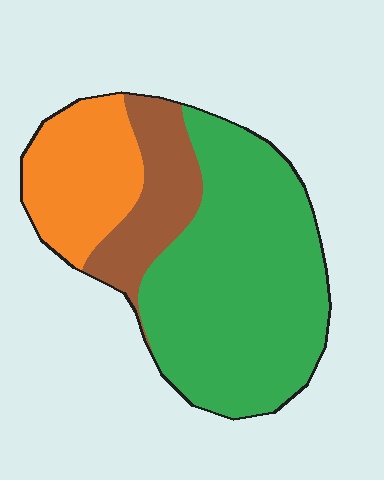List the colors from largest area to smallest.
From largest to smallest: green, orange, brown.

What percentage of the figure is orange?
Orange takes up about one fifth (1/5) of the figure.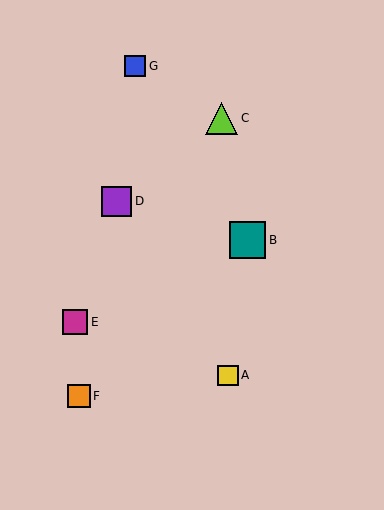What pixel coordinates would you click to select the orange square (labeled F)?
Click at (79, 396) to select the orange square F.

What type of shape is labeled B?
Shape B is a teal square.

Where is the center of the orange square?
The center of the orange square is at (79, 396).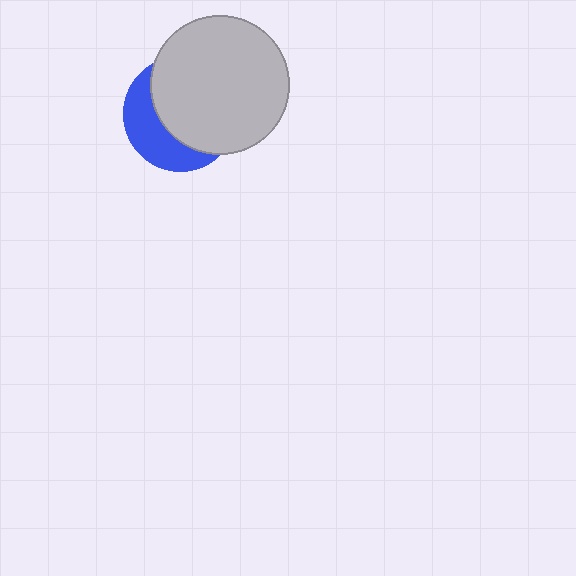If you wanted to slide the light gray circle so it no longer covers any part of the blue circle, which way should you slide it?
Slide it toward the upper-right — that is the most direct way to separate the two shapes.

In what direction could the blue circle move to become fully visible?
The blue circle could move toward the lower-left. That would shift it out from behind the light gray circle entirely.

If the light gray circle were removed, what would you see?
You would see the complete blue circle.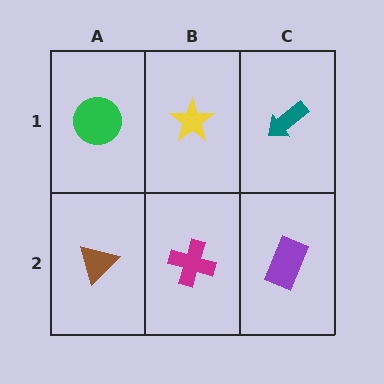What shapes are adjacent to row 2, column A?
A green circle (row 1, column A), a magenta cross (row 2, column B).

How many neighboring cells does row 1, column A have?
2.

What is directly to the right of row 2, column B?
A purple rectangle.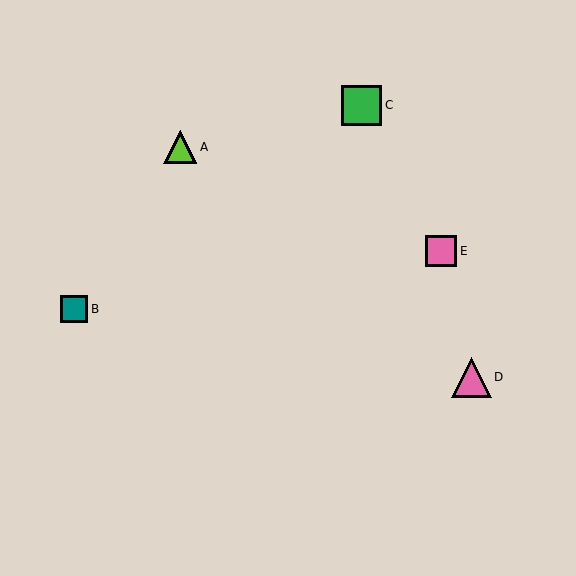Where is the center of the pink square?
The center of the pink square is at (441, 251).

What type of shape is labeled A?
Shape A is a lime triangle.